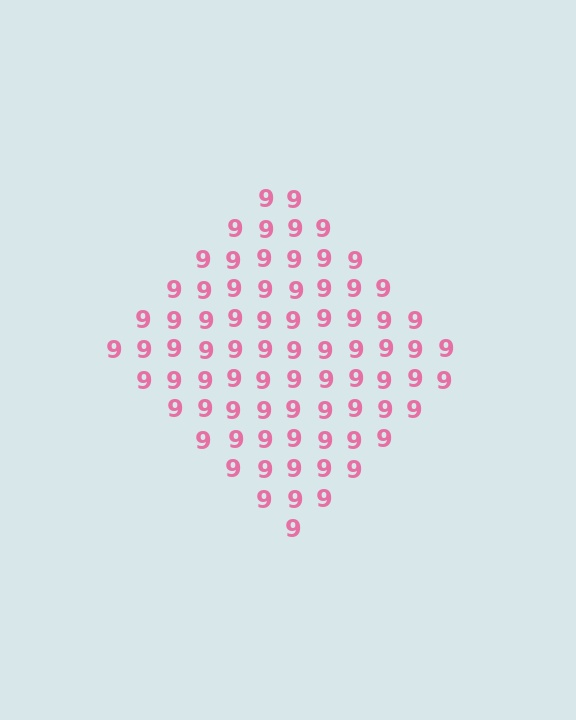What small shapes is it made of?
It is made of small digit 9's.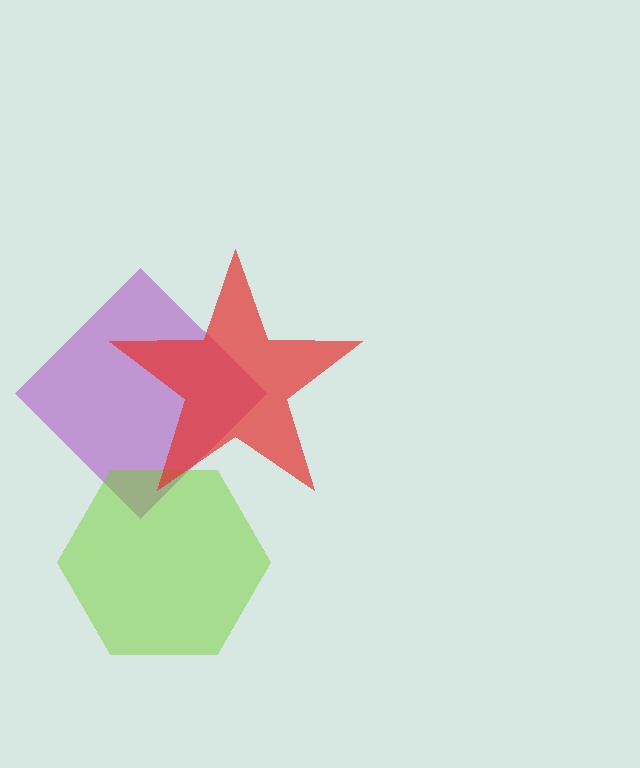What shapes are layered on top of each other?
The layered shapes are: a purple diamond, a lime hexagon, a red star.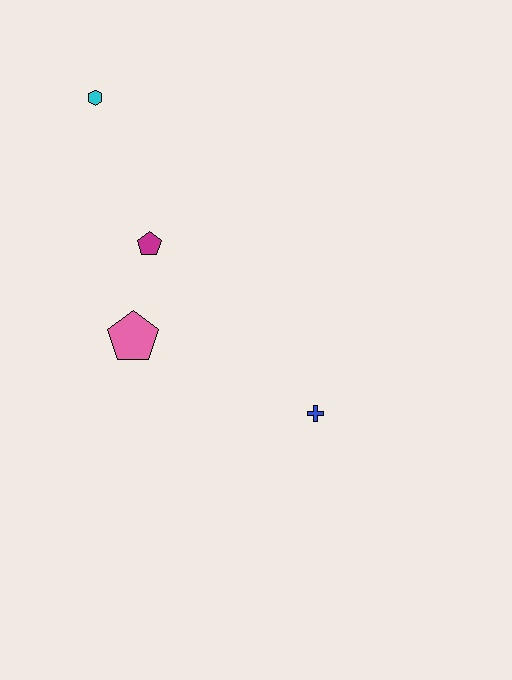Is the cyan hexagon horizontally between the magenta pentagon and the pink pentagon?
No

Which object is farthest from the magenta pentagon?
The blue cross is farthest from the magenta pentagon.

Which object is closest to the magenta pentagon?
The pink pentagon is closest to the magenta pentagon.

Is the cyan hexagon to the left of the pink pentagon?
Yes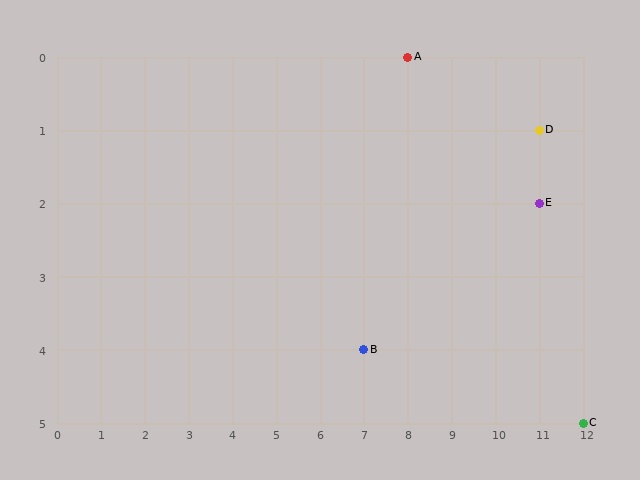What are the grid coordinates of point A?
Point A is at grid coordinates (8, 0).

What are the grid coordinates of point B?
Point B is at grid coordinates (7, 4).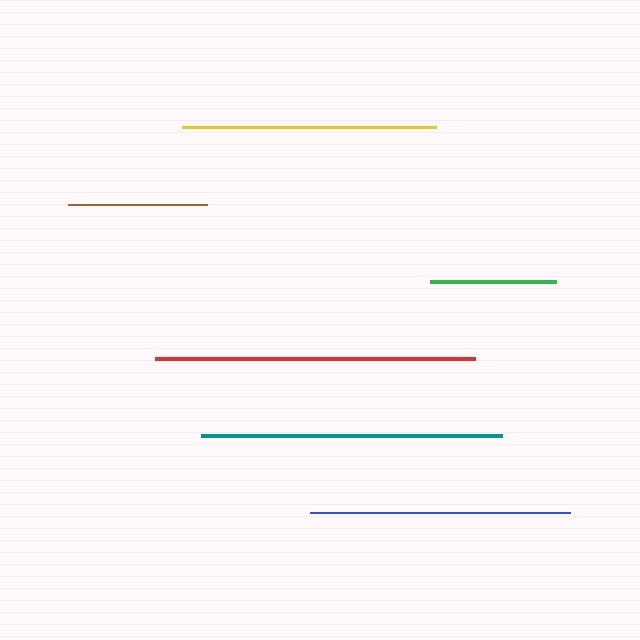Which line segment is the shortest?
The green line is the shortest at approximately 126 pixels.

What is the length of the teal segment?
The teal segment is approximately 301 pixels long.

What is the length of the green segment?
The green segment is approximately 126 pixels long.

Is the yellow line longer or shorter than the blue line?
The blue line is longer than the yellow line.